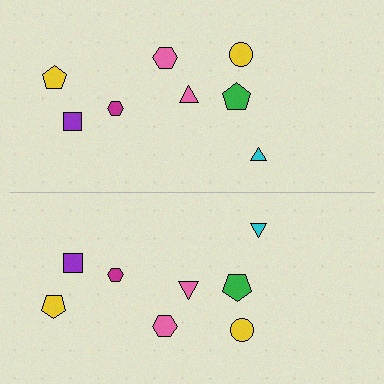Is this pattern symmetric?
Yes, this pattern has bilateral (reflection) symmetry.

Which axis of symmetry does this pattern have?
The pattern has a horizontal axis of symmetry running through the center of the image.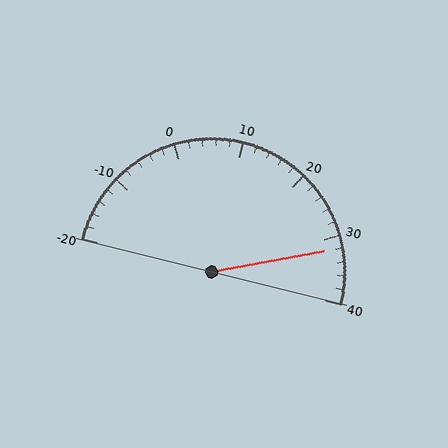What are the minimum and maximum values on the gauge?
The gauge ranges from -20 to 40.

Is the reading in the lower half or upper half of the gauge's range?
The reading is in the upper half of the range (-20 to 40).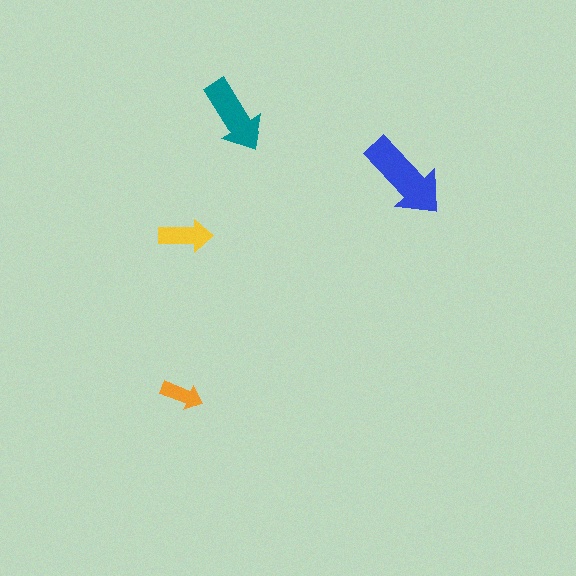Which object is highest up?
The teal arrow is topmost.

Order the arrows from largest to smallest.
the blue one, the teal one, the yellow one, the orange one.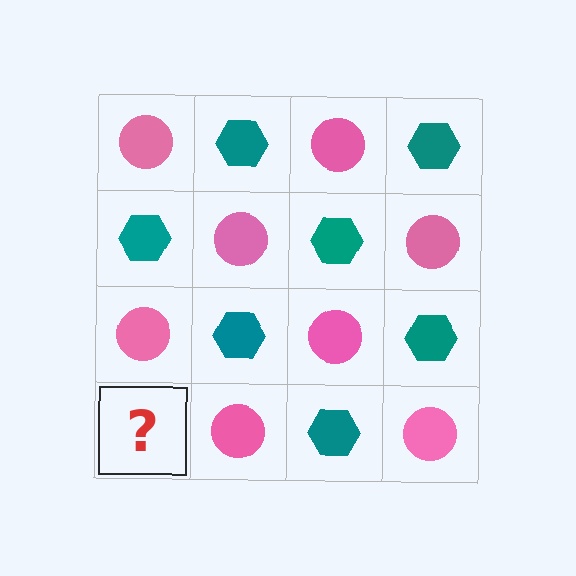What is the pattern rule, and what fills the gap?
The rule is that it alternates pink circle and teal hexagon in a checkerboard pattern. The gap should be filled with a teal hexagon.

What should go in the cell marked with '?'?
The missing cell should contain a teal hexagon.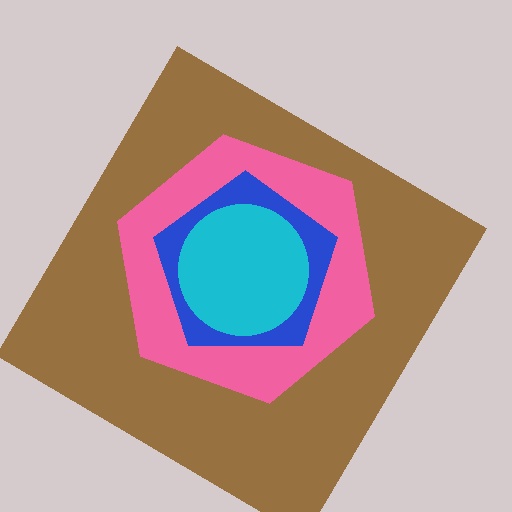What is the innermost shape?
The cyan circle.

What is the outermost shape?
The brown diamond.